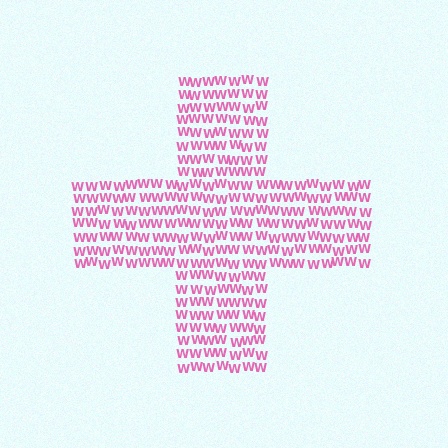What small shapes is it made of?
It is made of small letter W's.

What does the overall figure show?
The overall figure shows a cross.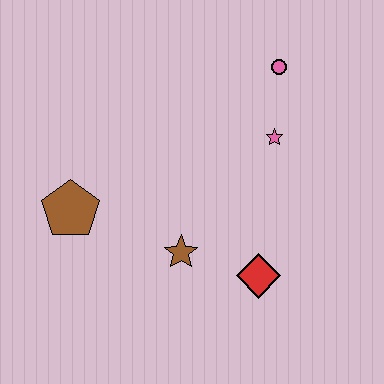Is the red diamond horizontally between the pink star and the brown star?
Yes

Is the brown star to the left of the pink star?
Yes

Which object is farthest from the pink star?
The brown pentagon is farthest from the pink star.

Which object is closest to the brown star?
The red diamond is closest to the brown star.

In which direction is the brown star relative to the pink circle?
The brown star is below the pink circle.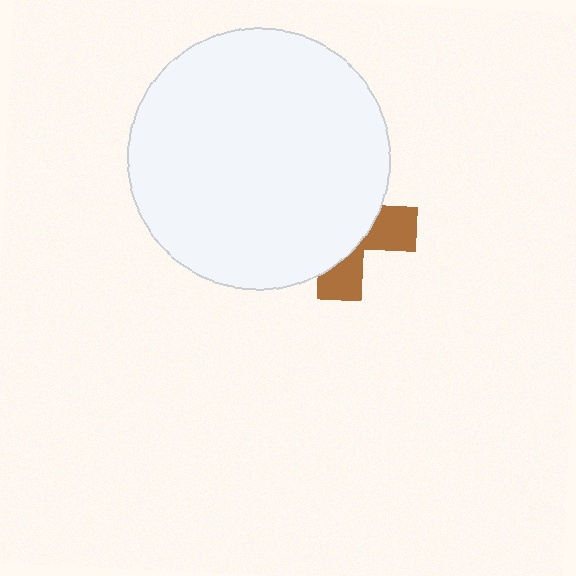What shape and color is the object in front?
The object in front is a white circle.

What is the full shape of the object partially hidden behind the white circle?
The partially hidden object is a brown cross.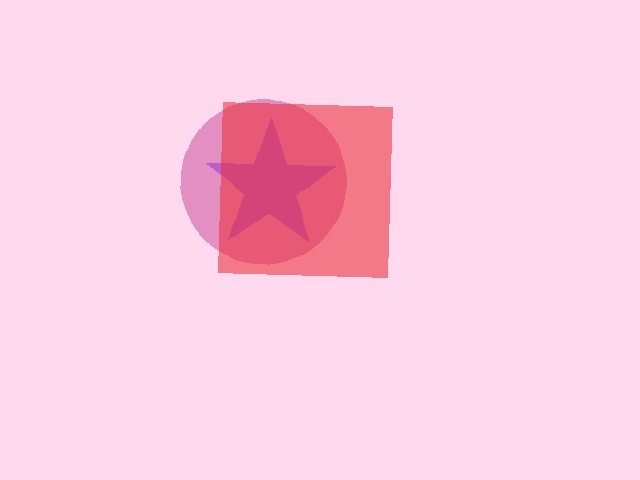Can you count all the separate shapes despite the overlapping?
Yes, there are 3 separate shapes.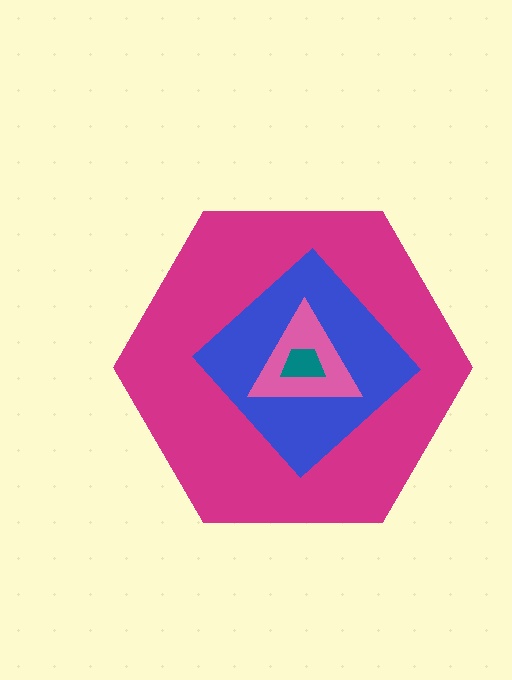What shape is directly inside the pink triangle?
The teal trapezoid.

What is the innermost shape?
The teal trapezoid.